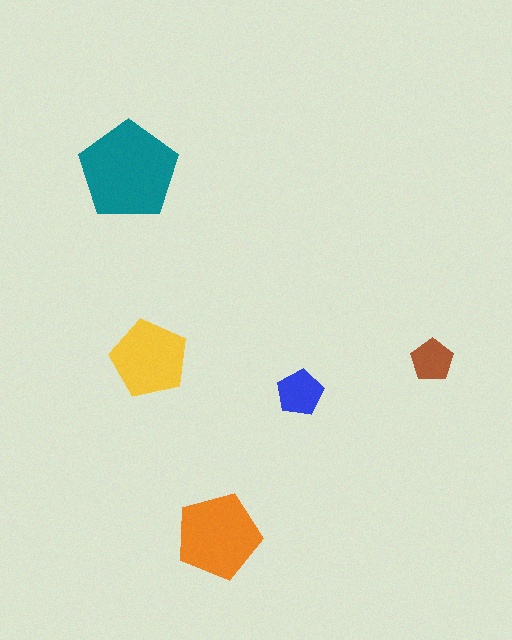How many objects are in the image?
There are 5 objects in the image.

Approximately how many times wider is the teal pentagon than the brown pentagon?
About 2.5 times wider.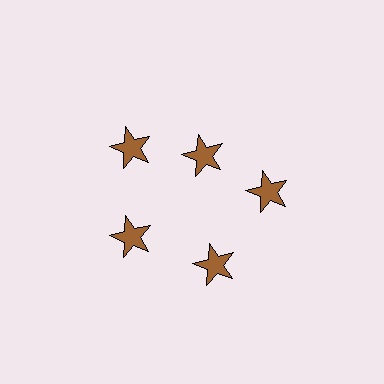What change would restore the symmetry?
The symmetry would be restored by moving it outward, back onto the ring so that all 5 stars sit at equal angles and equal distance from the center.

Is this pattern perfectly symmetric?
No. The 5 brown stars are arranged in a ring, but one element near the 1 o'clock position is pulled inward toward the center, breaking the 5-fold rotational symmetry.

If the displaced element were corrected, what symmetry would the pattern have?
It would have 5-fold rotational symmetry — the pattern would map onto itself every 72 degrees.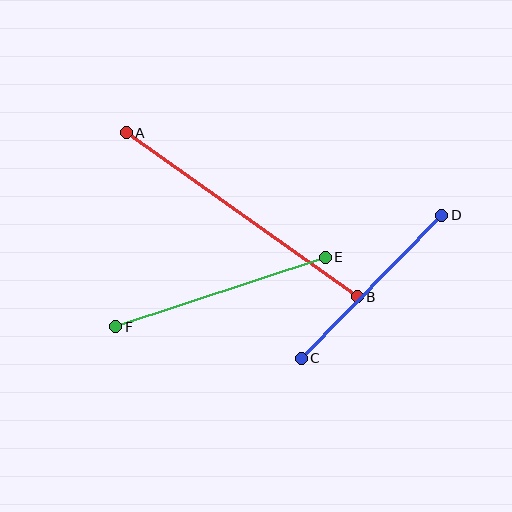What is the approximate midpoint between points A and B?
The midpoint is at approximately (242, 215) pixels.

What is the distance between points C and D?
The distance is approximately 201 pixels.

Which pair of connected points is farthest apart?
Points A and B are farthest apart.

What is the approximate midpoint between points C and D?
The midpoint is at approximately (372, 287) pixels.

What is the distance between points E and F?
The distance is approximately 221 pixels.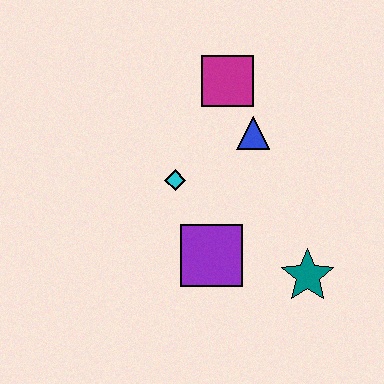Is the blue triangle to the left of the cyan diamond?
No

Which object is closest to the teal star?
The purple square is closest to the teal star.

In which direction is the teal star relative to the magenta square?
The teal star is below the magenta square.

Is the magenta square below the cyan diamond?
No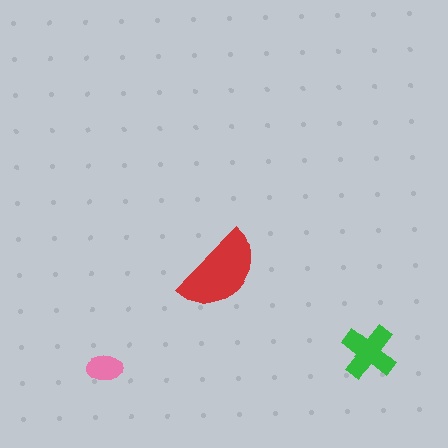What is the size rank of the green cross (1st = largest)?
2nd.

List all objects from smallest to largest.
The pink ellipse, the green cross, the red semicircle.